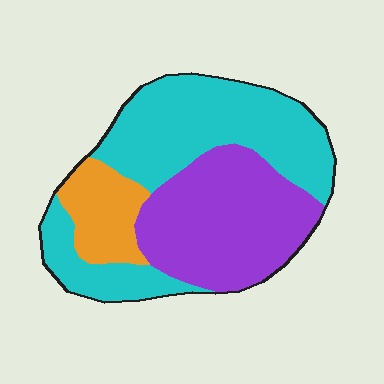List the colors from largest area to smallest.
From largest to smallest: cyan, purple, orange.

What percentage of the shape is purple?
Purple covers about 40% of the shape.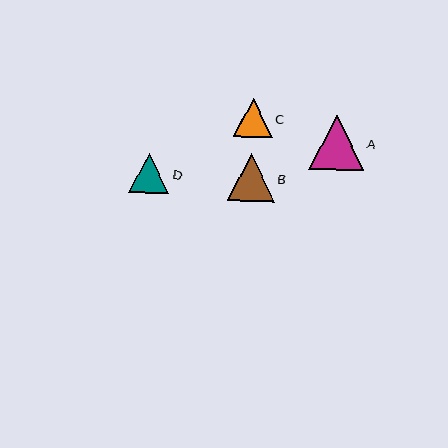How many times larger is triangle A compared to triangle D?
Triangle A is approximately 1.3 times the size of triangle D.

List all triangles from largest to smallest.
From largest to smallest: A, B, D, C.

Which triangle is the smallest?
Triangle C is the smallest with a size of approximately 39 pixels.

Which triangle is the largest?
Triangle A is the largest with a size of approximately 54 pixels.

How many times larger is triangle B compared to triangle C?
Triangle B is approximately 1.2 times the size of triangle C.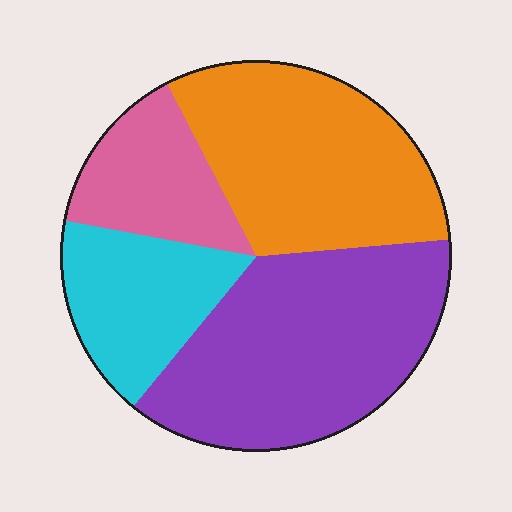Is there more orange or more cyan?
Orange.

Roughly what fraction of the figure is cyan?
Cyan covers about 15% of the figure.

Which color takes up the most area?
Purple, at roughly 35%.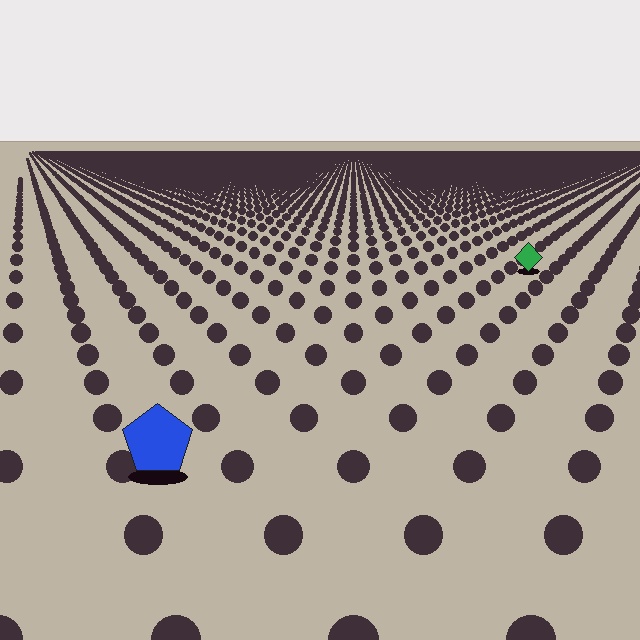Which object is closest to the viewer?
The blue pentagon is closest. The texture marks near it are larger and more spread out.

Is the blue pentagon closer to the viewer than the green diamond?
Yes. The blue pentagon is closer — you can tell from the texture gradient: the ground texture is coarser near it.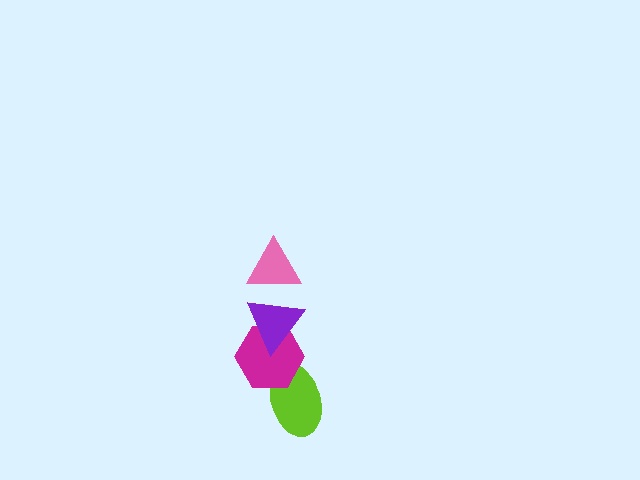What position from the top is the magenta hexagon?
The magenta hexagon is 3rd from the top.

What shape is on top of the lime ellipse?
The magenta hexagon is on top of the lime ellipse.